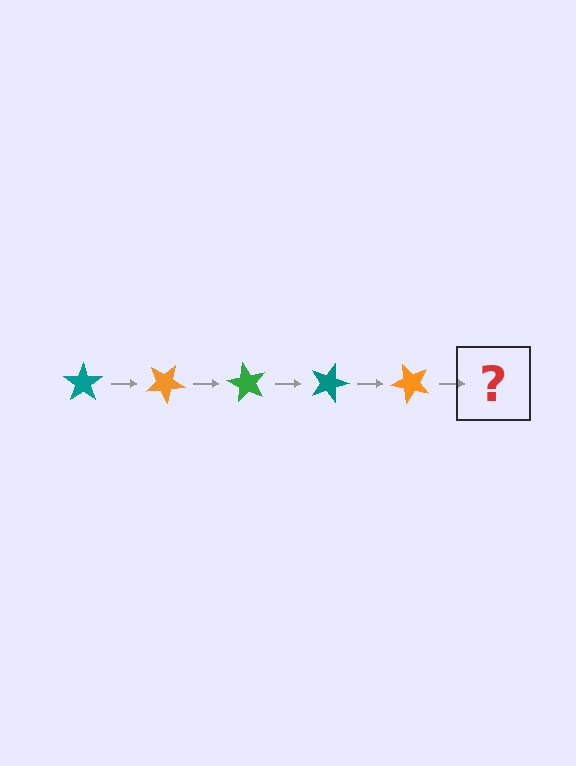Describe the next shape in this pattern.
It should be a green star, rotated 150 degrees from the start.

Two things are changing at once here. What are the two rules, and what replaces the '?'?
The two rules are that it rotates 30 degrees each step and the color cycles through teal, orange, and green. The '?' should be a green star, rotated 150 degrees from the start.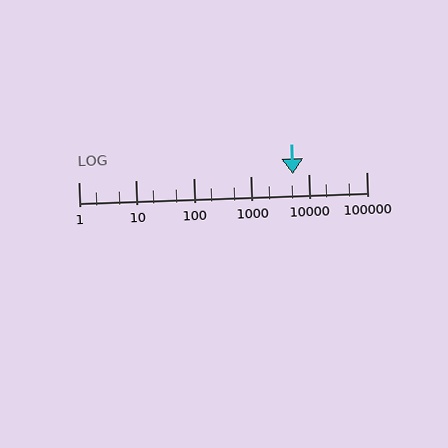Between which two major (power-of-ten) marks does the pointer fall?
The pointer is between 1000 and 10000.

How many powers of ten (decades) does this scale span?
The scale spans 5 decades, from 1 to 100000.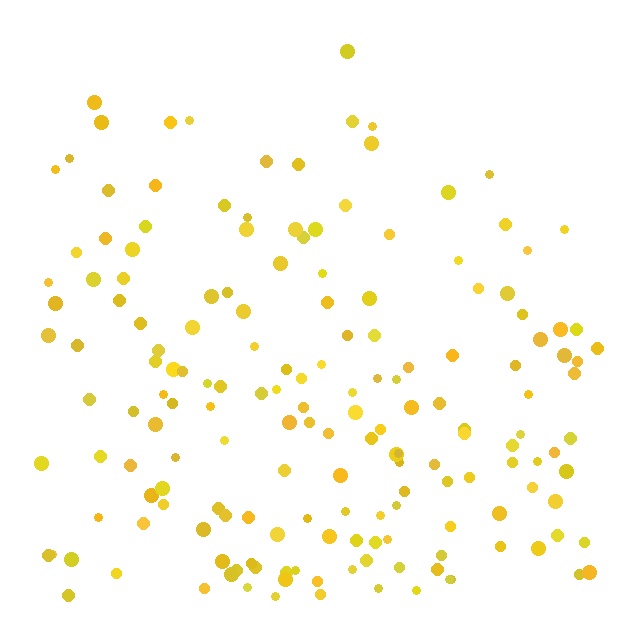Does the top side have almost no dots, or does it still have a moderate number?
Still a moderate number, just noticeably fewer than the bottom.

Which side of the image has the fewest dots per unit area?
The top.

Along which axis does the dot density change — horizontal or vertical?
Vertical.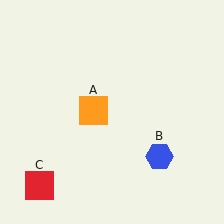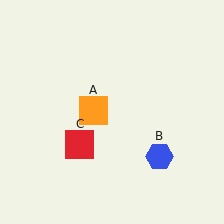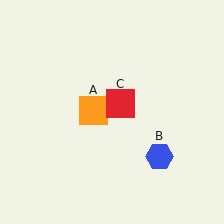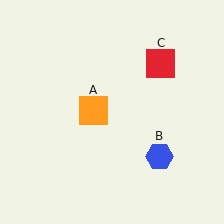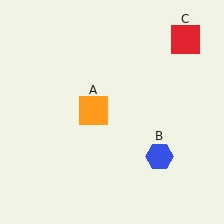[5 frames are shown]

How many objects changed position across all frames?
1 object changed position: red square (object C).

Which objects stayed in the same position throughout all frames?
Orange square (object A) and blue hexagon (object B) remained stationary.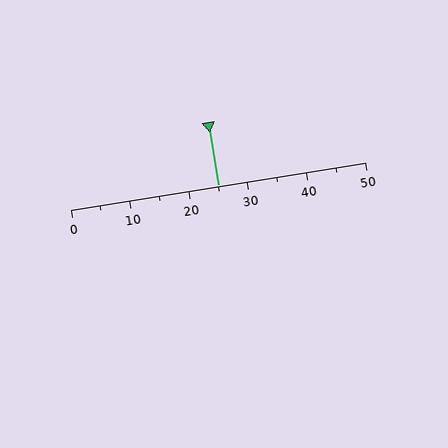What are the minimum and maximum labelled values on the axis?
The axis runs from 0 to 50.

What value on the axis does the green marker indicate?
The marker indicates approximately 25.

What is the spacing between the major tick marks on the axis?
The major ticks are spaced 10 apart.